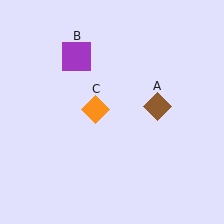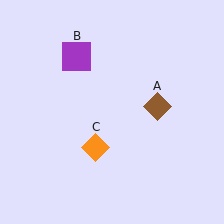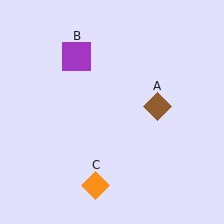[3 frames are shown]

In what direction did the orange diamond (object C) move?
The orange diamond (object C) moved down.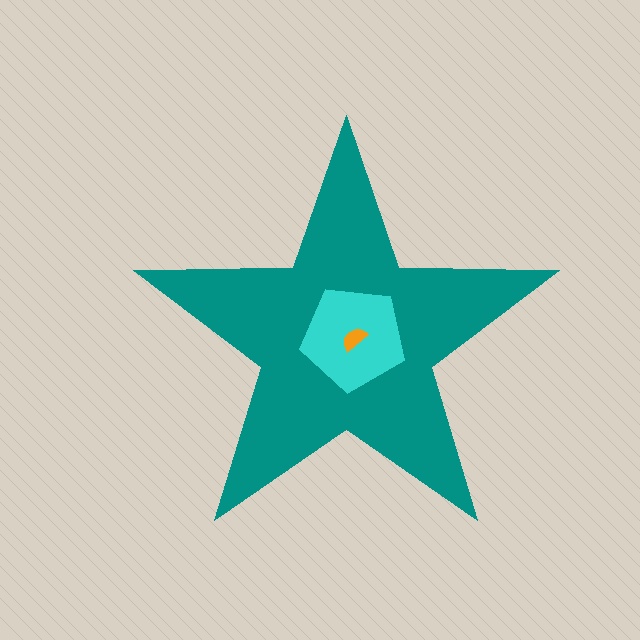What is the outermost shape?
The teal star.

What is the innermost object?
The orange semicircle.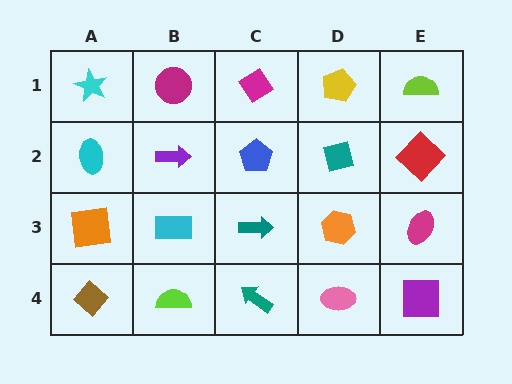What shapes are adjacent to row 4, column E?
A magenta ellipse (row 3, column E), a pink ellipse (row 4, column D).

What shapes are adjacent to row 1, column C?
A blue pentagon (row 2, column C), a magenta circle (row 1, column B), a yellow pentagon (row 1, column D).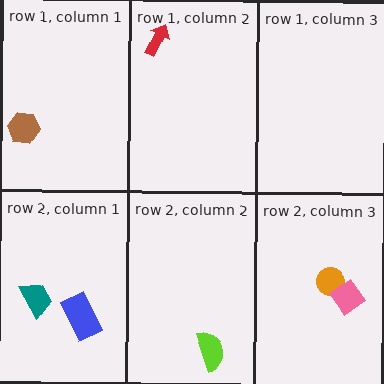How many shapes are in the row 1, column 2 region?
1.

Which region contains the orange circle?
The row 2, column 3 region.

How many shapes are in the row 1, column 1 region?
1.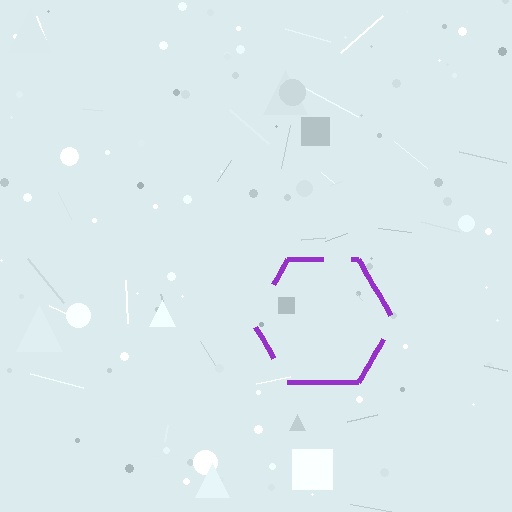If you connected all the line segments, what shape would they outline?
They would outline a hexagon.